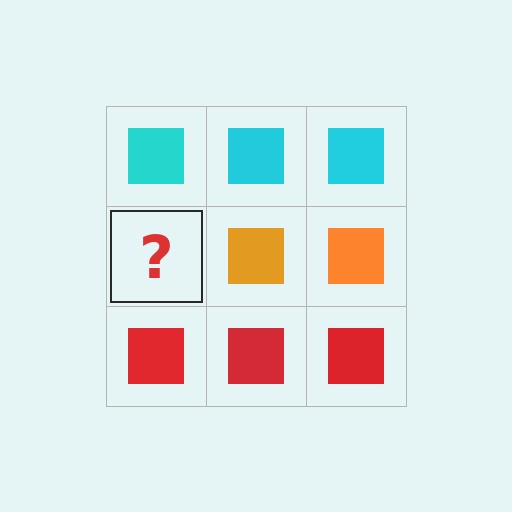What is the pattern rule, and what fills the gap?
The rule is that each row has a consistent color. The gap should be filled with an orange square.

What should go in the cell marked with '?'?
The missing cell should contain an orange square.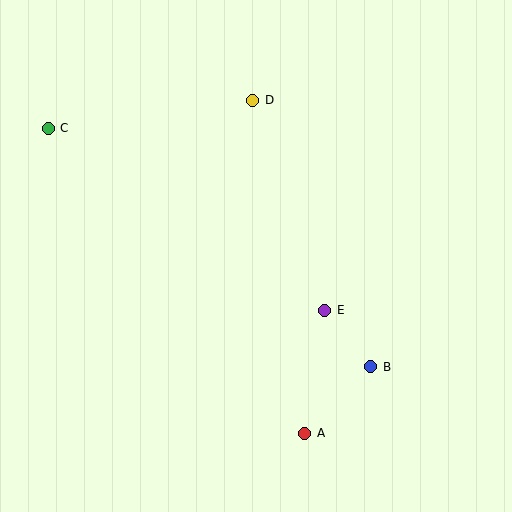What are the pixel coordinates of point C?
Point C is at (48, 128).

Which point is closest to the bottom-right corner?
Point B is closest to the bottom-right corner.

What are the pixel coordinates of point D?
Point D is at (253, 100).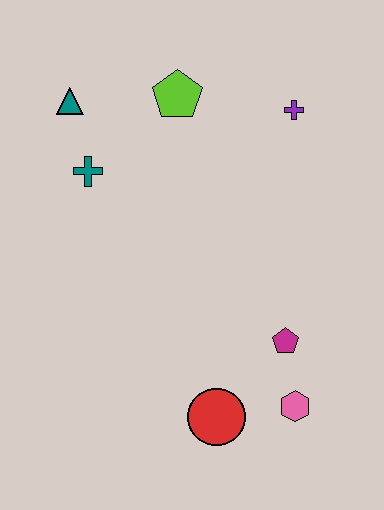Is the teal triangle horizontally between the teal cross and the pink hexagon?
No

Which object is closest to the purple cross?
The lime pentagon is closest to the purple cross.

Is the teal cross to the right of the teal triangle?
Yes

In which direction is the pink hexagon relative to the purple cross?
The pink hexagon is below the purple cross.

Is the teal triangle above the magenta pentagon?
Yes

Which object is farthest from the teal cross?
The pink hexagon is farthest from the teal cross.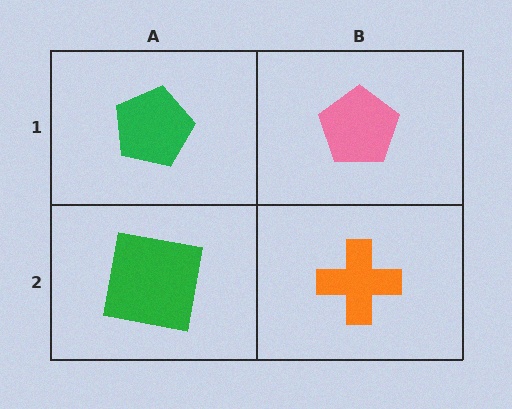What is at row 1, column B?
A pink pentagon.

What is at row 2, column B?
An orange cross.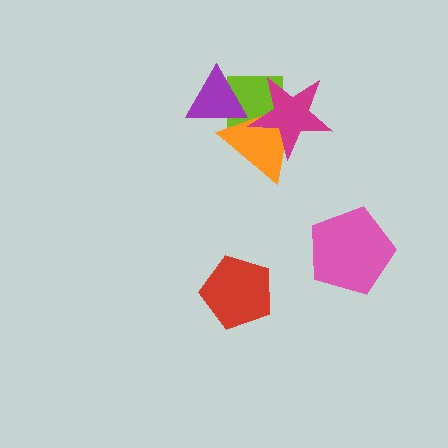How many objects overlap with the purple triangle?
2 objects overlap with the purple triangle.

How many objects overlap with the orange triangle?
3 objects overlap with the orange triangle.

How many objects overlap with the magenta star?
2 objects overlap with the magenta star.